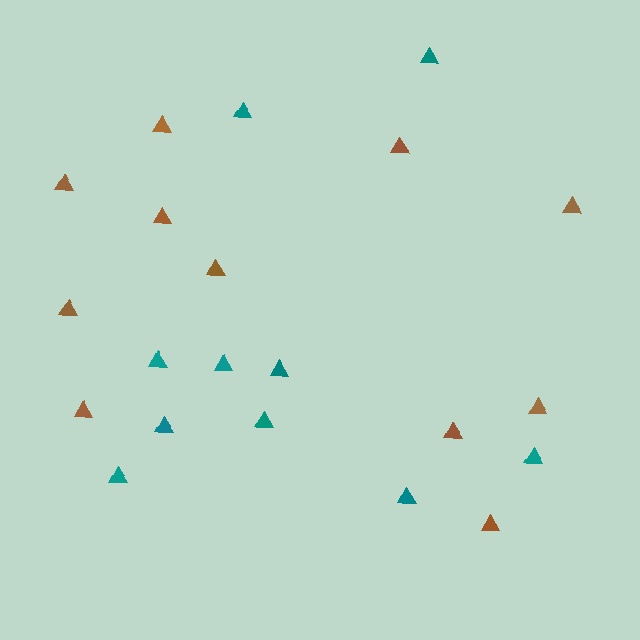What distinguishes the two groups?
There are 2 groups: one group of teal triangles (10) and one group of brown triangles (11).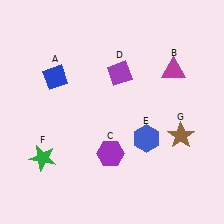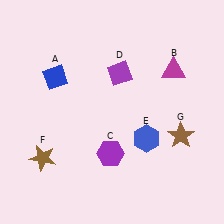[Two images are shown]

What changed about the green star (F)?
In Image 1, F is green. In Image 2, it changed to brown.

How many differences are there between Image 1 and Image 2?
There is 1 difference between the two images.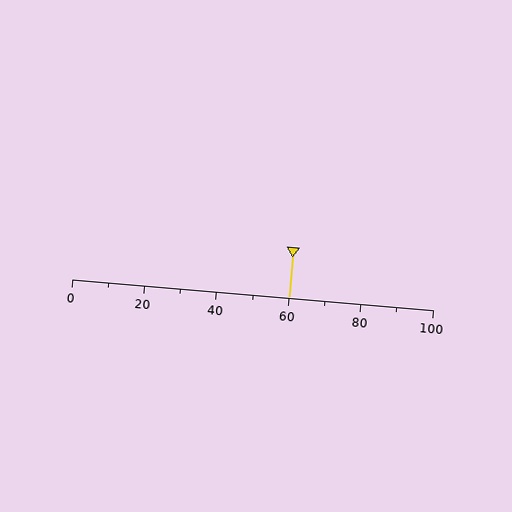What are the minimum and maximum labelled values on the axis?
The axis runs from 0 to 100.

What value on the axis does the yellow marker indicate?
The marker indicates approximately 60.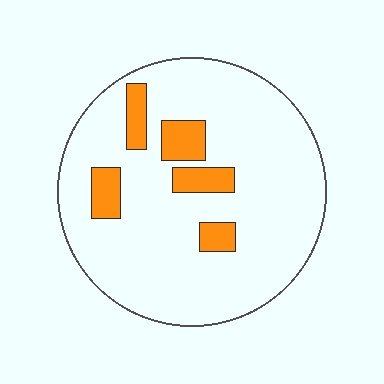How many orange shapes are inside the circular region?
5.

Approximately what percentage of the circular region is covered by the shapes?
Approximately 15%.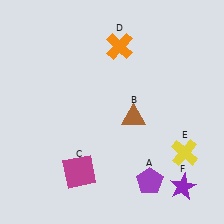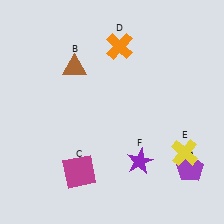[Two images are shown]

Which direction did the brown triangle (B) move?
The brown triangle (B) moved left.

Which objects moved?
The objects that moved are: the purple pentagon (A), the brown triangle (B), the purple star (F).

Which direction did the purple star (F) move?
The purple star (F) moved left.